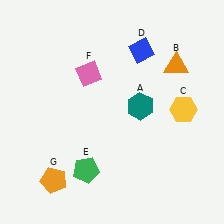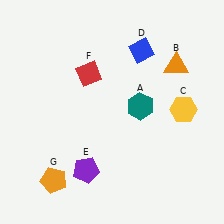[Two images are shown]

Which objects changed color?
E changed from green to purple. F changed from pink to red.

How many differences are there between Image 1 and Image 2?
There are 2 differences between the two images.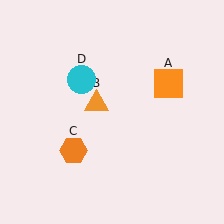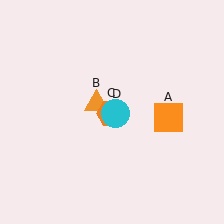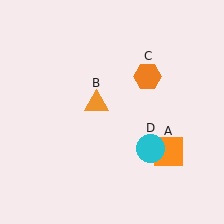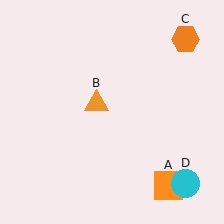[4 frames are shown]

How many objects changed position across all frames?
3 objects changed position: orange square (object A), orange hexagon (object C), cyan circle (object D).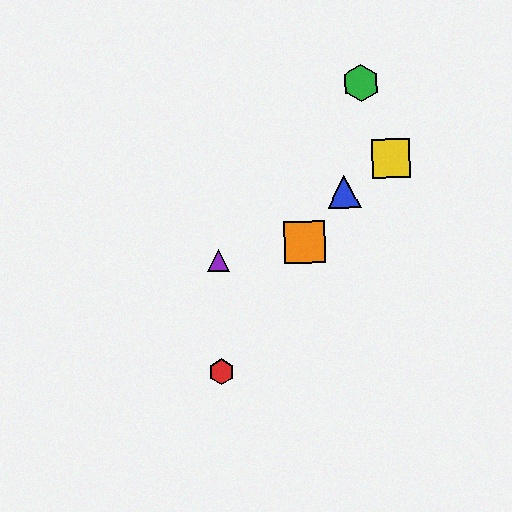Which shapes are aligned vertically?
The red hexagon, the purple triangle are aligned vertically.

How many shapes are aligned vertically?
2 shapes (the red hexagon, the purple triangle) are aligned vertically.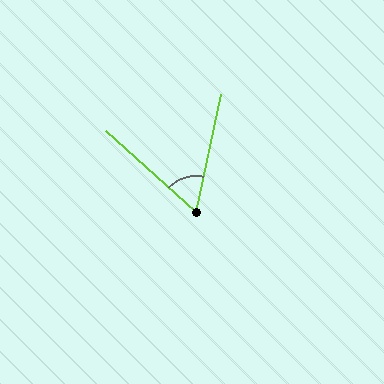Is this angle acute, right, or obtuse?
It is acute.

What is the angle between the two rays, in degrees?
Approximately 60 degrees.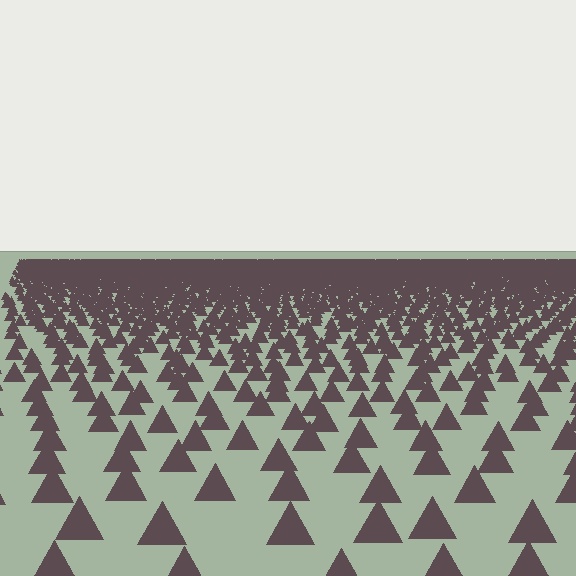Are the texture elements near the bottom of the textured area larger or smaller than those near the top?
Larger. Near the bottom, elements are closer to the viewer and appear at a bigger on-screen size.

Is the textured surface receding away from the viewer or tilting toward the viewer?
The surface is receding away from the viewer. Texture elements get smaller and denser toward the top.